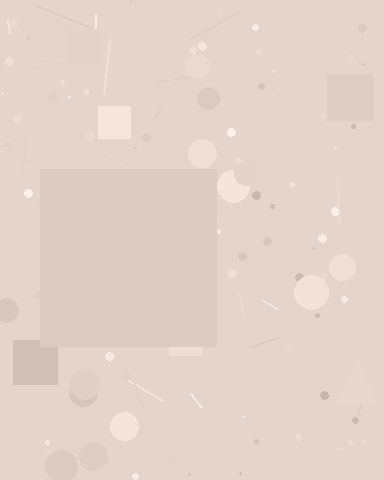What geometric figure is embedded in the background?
A square is embedded in the background.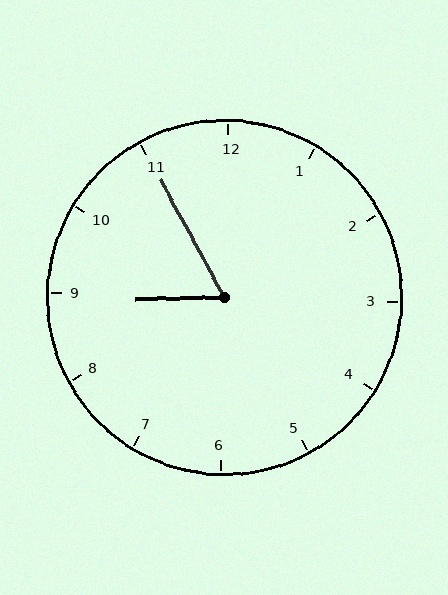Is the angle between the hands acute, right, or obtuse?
It is acute.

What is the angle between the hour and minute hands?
Approximately 62 degrees.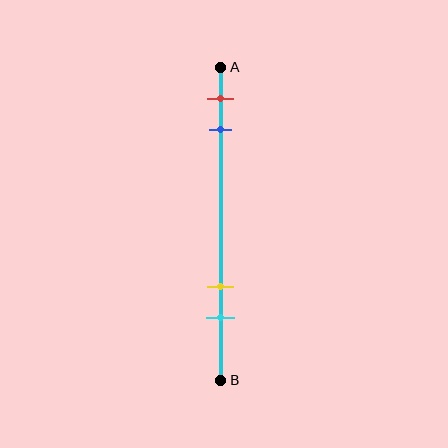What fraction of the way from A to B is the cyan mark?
The cyan mark is approximately 80% (0.8) of the way from A to B.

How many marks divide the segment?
There are 4 marks dividing the segment.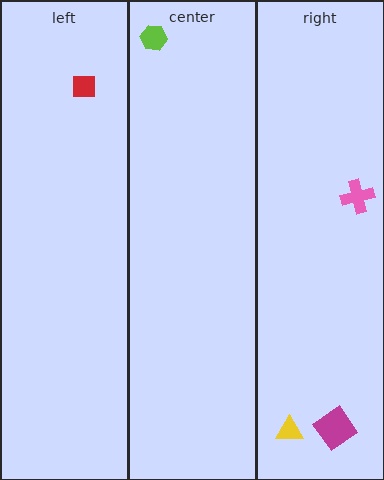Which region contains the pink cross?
The right region.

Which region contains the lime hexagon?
The center region.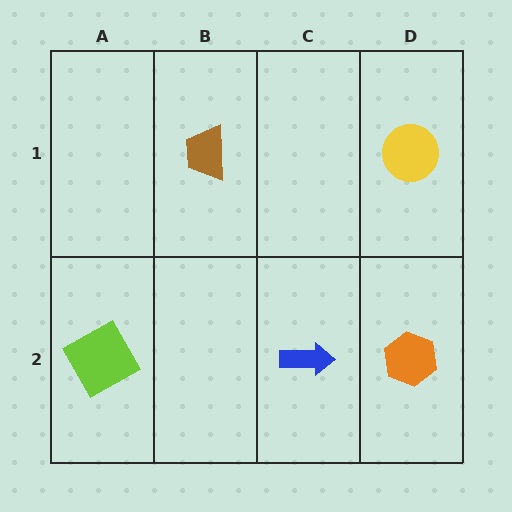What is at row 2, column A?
A lime square.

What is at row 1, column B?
A brown trapezoid.